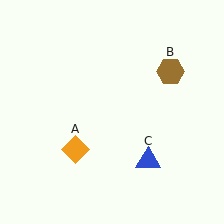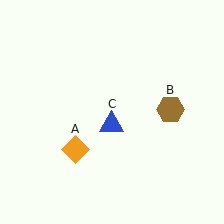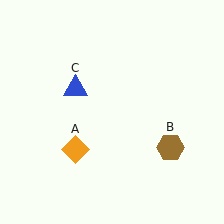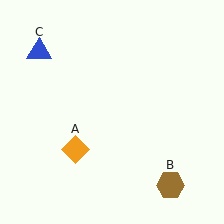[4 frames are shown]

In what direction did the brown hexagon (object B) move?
The brown hexagon (object B) moved down.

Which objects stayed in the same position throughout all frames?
Orange diamond (object A) remained stationary.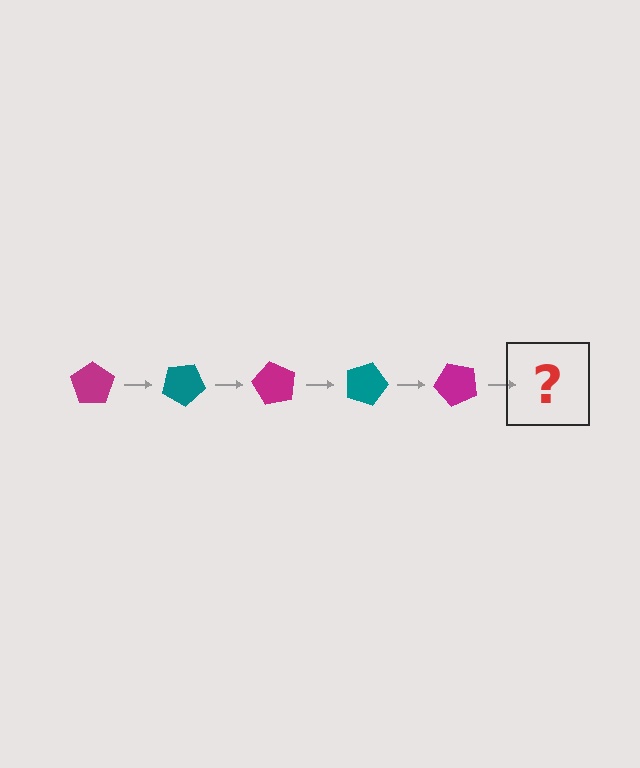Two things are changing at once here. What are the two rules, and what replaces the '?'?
The two rules are that it rotates 30 degrees each step and the color cycles through magenta and teal. The '?' should be a teal pentagon, rotated 150 degrees from the start.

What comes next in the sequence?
The next element should be a teal pentagon, rotated 150 degrees from the start.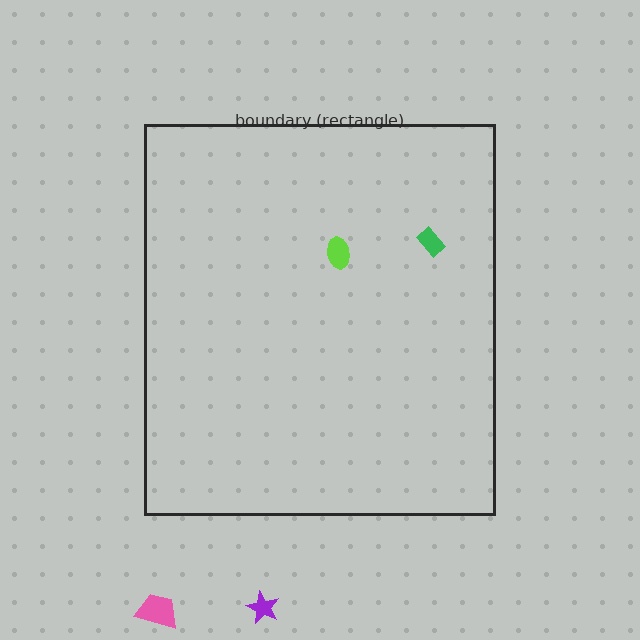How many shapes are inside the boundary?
2 inside, 2 outside.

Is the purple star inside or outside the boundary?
Outside.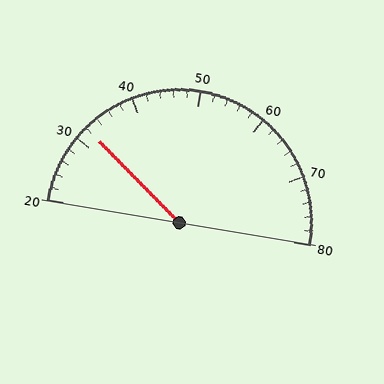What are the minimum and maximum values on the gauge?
The gauge ranges from 20 to 80.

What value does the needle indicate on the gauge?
The needle indicates approximately 32.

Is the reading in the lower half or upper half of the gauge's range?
The reading is in the lower half of the range (20 to 80).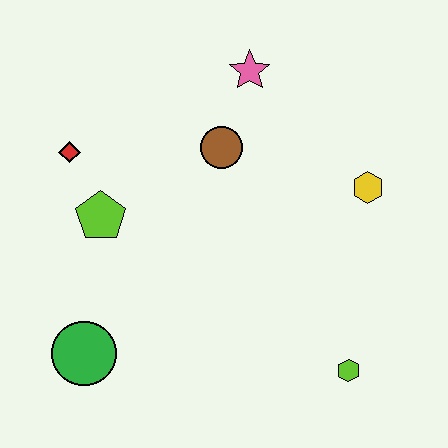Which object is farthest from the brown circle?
The lime hexagon is farthest from the brown circle.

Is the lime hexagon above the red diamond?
No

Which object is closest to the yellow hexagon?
The brown circle is closest to the yellow hexagon.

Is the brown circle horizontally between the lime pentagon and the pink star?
Yes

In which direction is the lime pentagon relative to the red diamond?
The lime pentagon is below the red diamond.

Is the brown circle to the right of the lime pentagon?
Yes